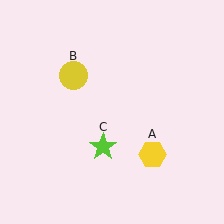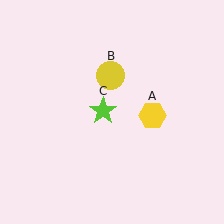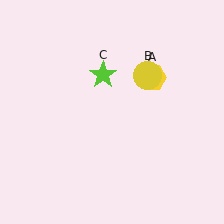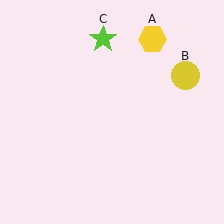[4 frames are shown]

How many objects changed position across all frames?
3 objects changed position: yellow hexagon (object A), yellow circle (object B), lime star (object C).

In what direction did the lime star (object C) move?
The lime star (object C) moved up.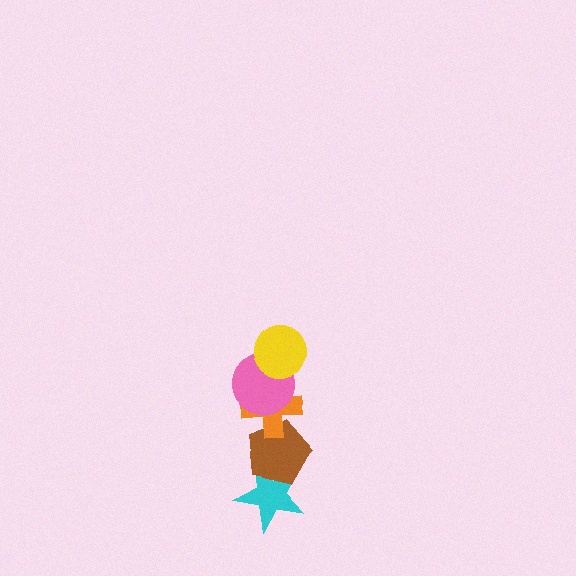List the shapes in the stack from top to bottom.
From top to bottom: the yellow circle, the pink circle, the orange cross, the brown pentagon, the cyan star.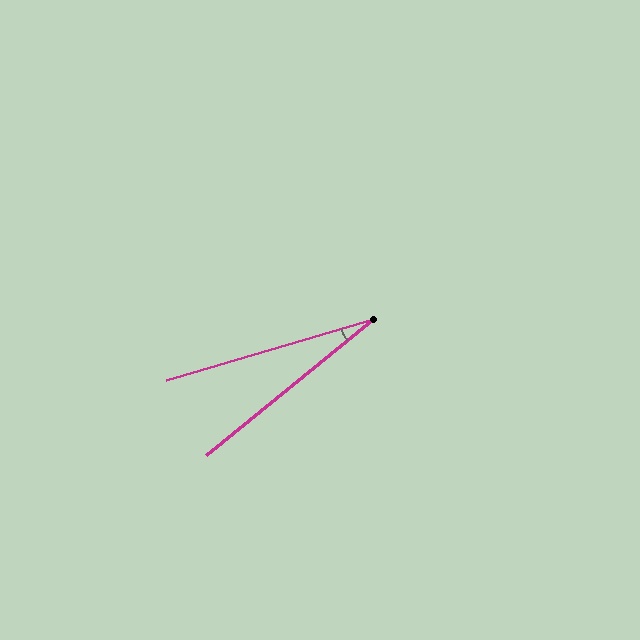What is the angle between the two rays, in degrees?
Approximately 23 degrees.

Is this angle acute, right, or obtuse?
It is acute.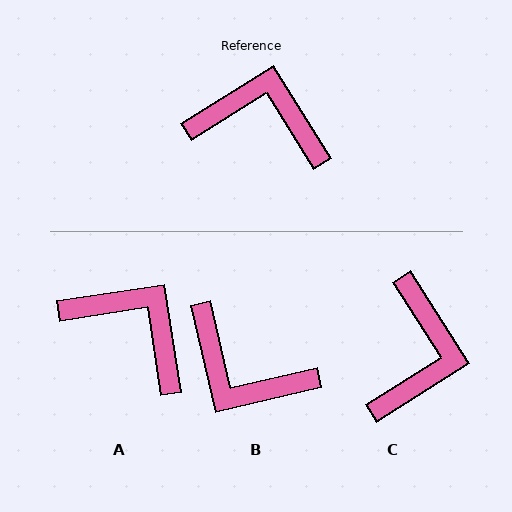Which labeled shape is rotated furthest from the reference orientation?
B, about 161 degrees away.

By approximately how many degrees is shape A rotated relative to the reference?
Approximately 24 degrees clockwise.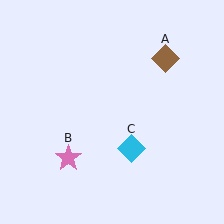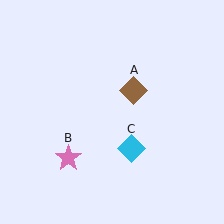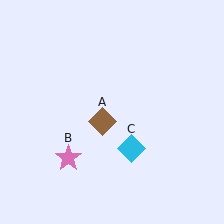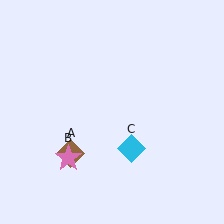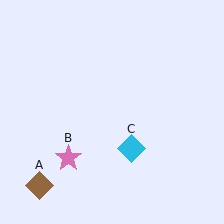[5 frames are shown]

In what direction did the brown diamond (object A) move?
The brown diamond (object A) moved down and to the left.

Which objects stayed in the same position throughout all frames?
Pink star (object B) and cyan diamond (object C) remained stationary.